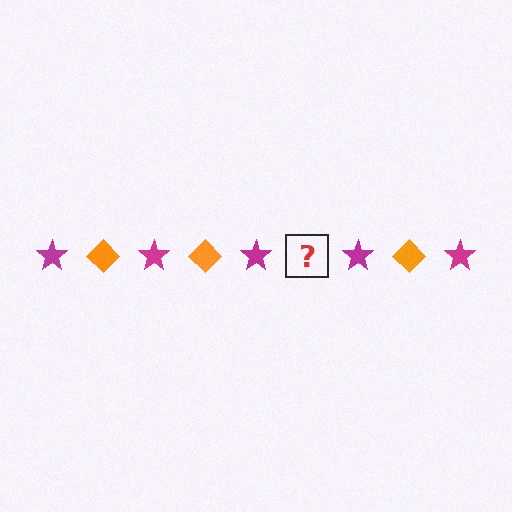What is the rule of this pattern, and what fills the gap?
The rule is that the pattern alternates between magenta star and orange diamond. The gap should be filled with an orange diamond.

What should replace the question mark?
The question mark should be replaced with an orange diamond.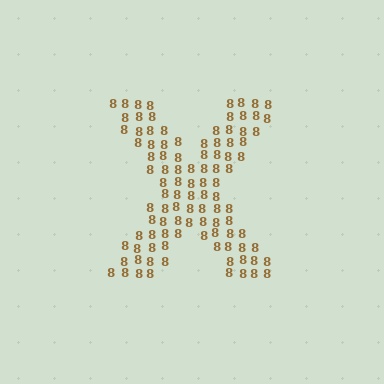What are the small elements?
The small elements are digit 8's.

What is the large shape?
The large shape is the letter X.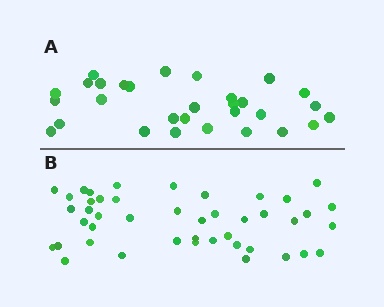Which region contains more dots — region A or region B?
Region B (the bottom region) has more dots.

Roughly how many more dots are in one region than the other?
Region B has approximately 15 more dots than region A.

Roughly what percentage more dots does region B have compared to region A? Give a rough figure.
About 45% more.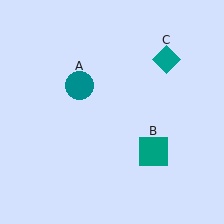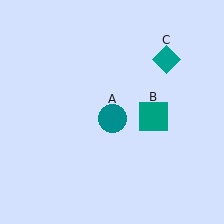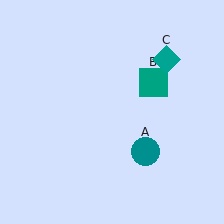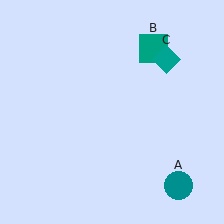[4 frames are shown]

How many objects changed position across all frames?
2 objects changed position: teal circle (object A), teal square (object B).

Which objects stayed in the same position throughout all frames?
Teal diamond (object C) remained stationary.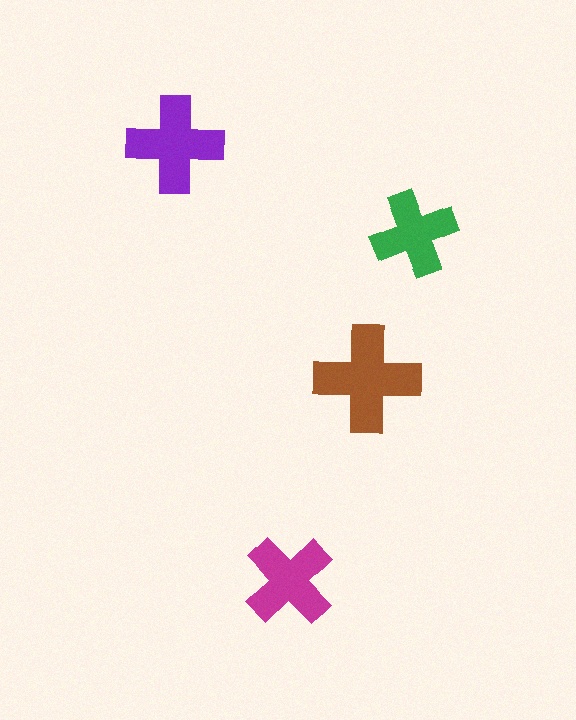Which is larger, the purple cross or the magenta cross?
The purple one.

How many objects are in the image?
There are 4 objects in the image.